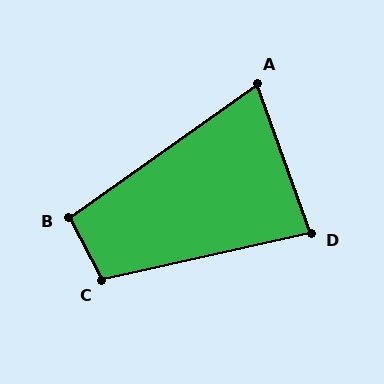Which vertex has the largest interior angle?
C, at approximately 105 degrees.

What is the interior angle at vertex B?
Approximately 97 degrees (obtuse).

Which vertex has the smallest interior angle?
A, at approximately 75 degrees.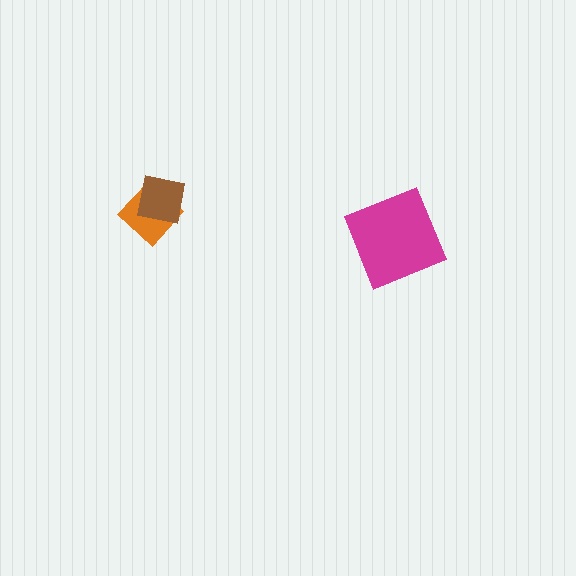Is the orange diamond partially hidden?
Yes, it is partially covered by another shape.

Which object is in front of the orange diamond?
The brown square is in front of the orange diamond.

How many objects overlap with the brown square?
1 object overlaps with the brown square.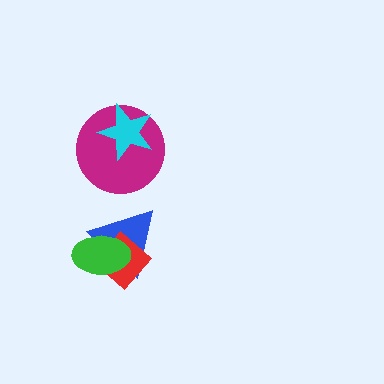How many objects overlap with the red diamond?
2 objects overlap with the red diamond.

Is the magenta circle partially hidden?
Yes, it is partially covered by another shape.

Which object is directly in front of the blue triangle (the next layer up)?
The red diamond is directly in front of the blue triangle.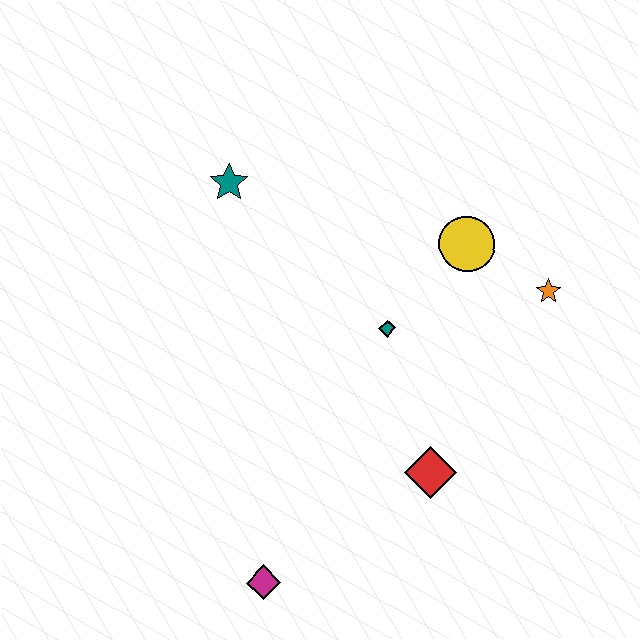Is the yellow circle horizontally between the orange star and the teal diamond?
Yes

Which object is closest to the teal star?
The teal diamond is closest to the teal star.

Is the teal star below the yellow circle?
No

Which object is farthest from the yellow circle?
The magenta diamond is farthest from the yellow circle.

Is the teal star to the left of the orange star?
Yes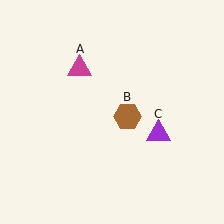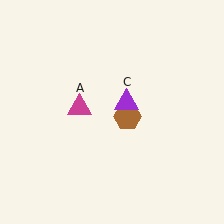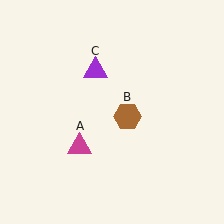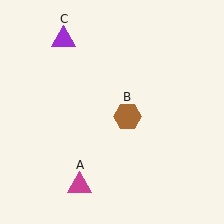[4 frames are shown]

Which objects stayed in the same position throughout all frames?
Brown hexagon (object B) remained stationary.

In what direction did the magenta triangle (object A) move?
The magenta triangle (object A) moved down.